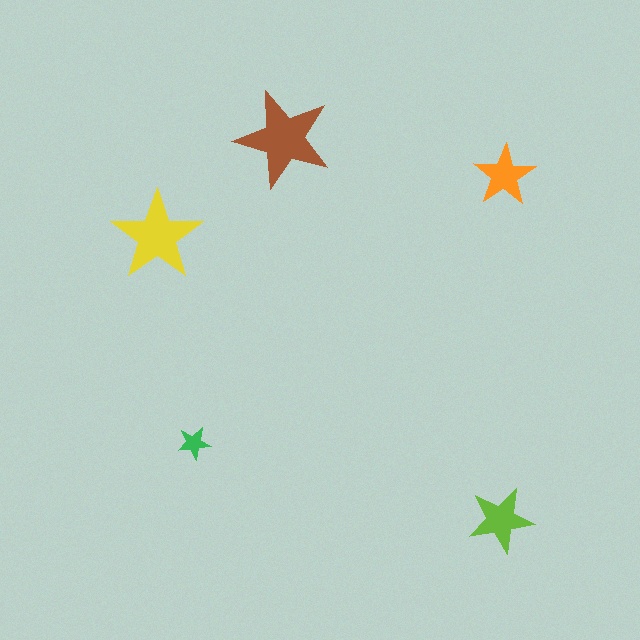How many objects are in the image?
There are 5 objects in the image.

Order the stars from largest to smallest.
the brown one, the yellow one, the lime one, the orange one, the green one.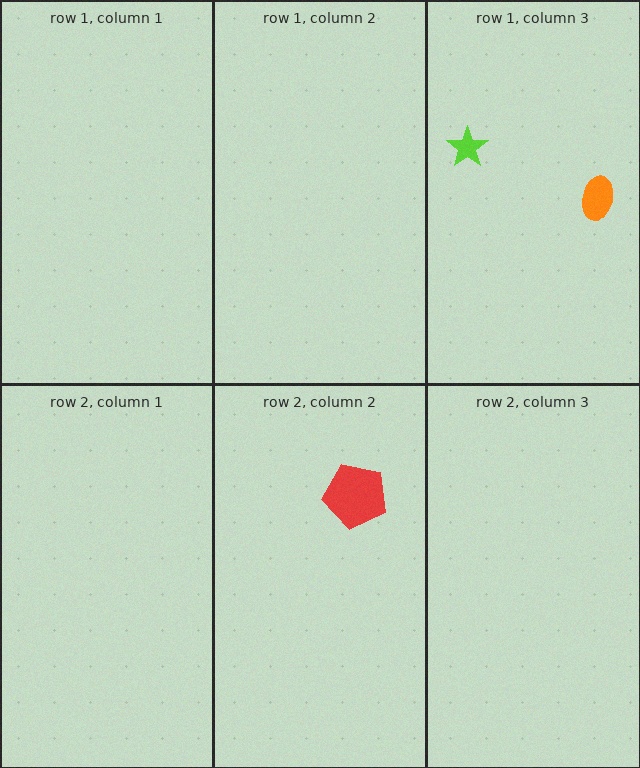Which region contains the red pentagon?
The row 2, column 2 region.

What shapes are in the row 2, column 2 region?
The red pentagon.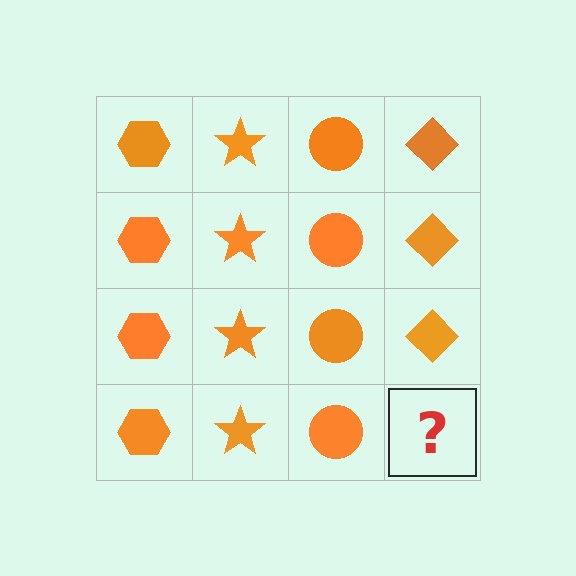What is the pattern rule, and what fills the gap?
The rule is that each column has a consistent shape. The gap should be filled with an orange diamond.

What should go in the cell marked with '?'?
The missing cell should contain an orange diamond.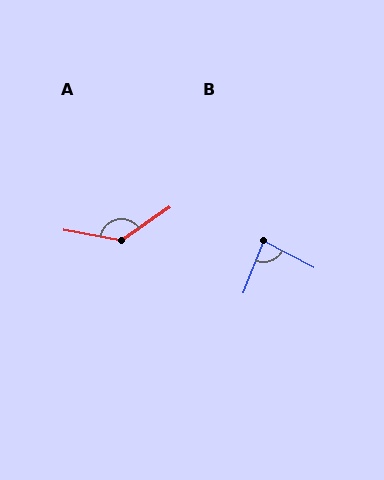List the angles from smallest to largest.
B (84°), A (135°).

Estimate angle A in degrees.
Approximately 135 degrees.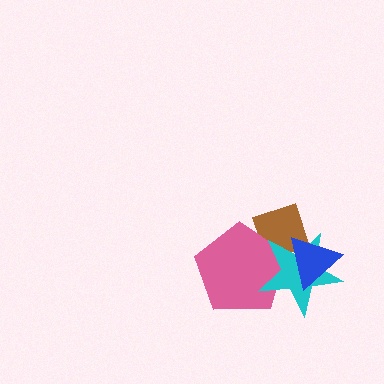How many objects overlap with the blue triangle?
2 objects overlap with the blue triangle.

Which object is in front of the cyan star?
The blue triangle is in front of the cyan star.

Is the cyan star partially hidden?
Yes, it is partially covered by another shape.